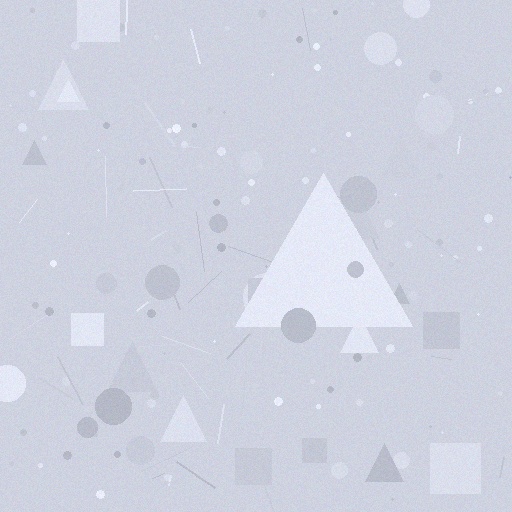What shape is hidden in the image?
A triangle is hidden in the image.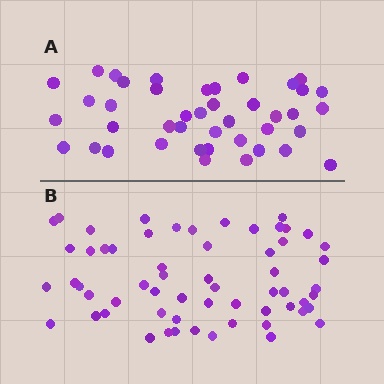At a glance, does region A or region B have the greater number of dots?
Region B (the bottom region) has more dots.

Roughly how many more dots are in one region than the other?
Region B has approximately 20 more dots than region A.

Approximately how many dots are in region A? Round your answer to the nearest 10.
About 40 dots. (The exact count is 42, which rounds to 40.)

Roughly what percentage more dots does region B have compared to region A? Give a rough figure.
About 45% more.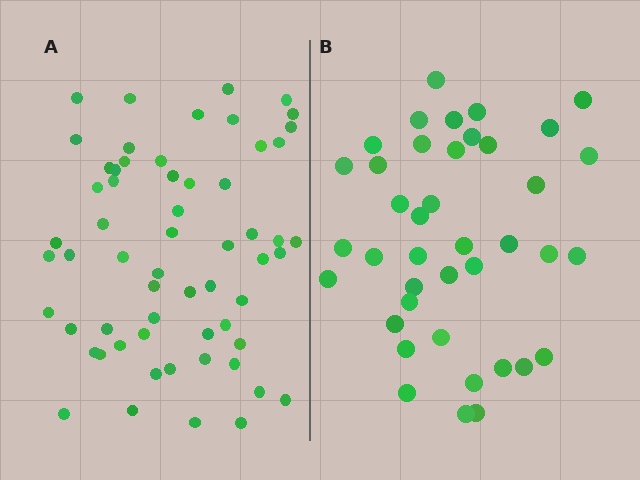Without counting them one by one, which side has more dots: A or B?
Region A (the left region) has more dots.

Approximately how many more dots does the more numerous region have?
Region A has approximately 20 more dots than region B.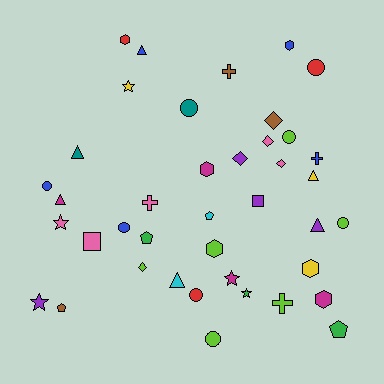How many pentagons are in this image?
There are 4 pentagons.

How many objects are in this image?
There are 40 objects.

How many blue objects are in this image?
There are 5 blue objects.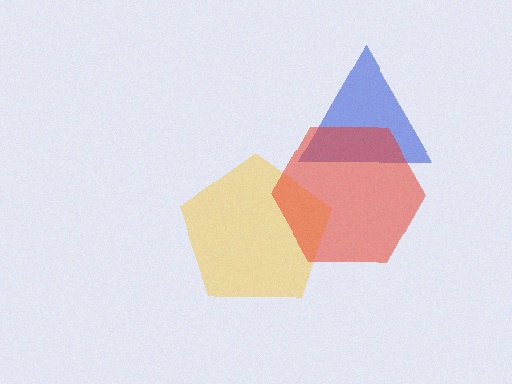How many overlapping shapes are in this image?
There are 3 overlapping shapes in the image.